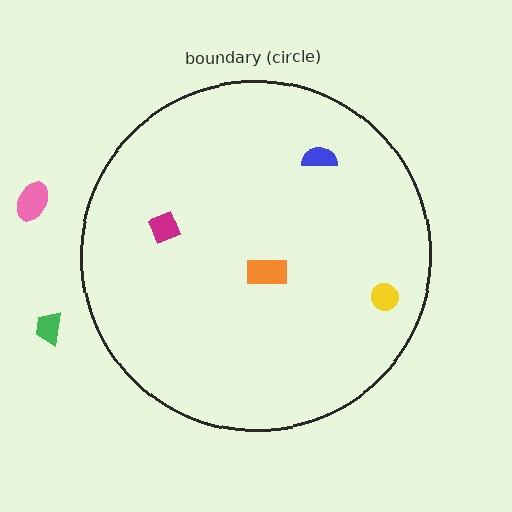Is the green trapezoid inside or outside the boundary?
Outside.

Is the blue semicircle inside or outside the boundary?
Inside.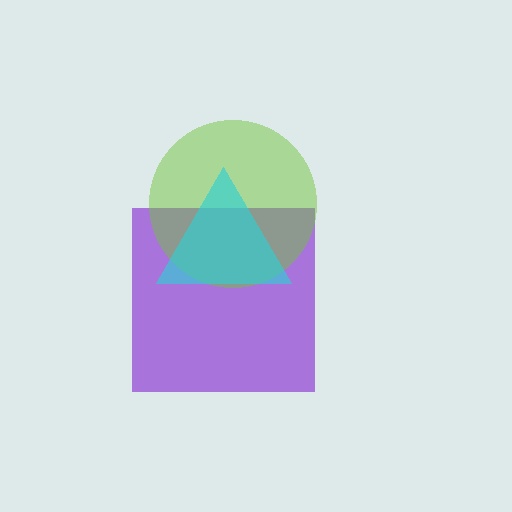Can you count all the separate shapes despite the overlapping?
Yes, there are 3 separate shapes.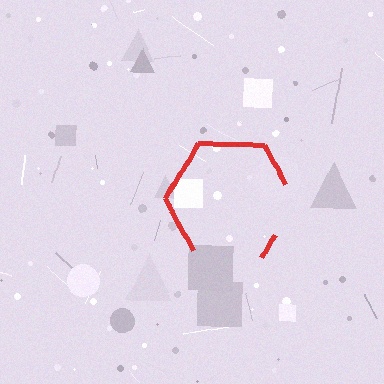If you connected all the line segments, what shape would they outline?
They would outline a hexagon.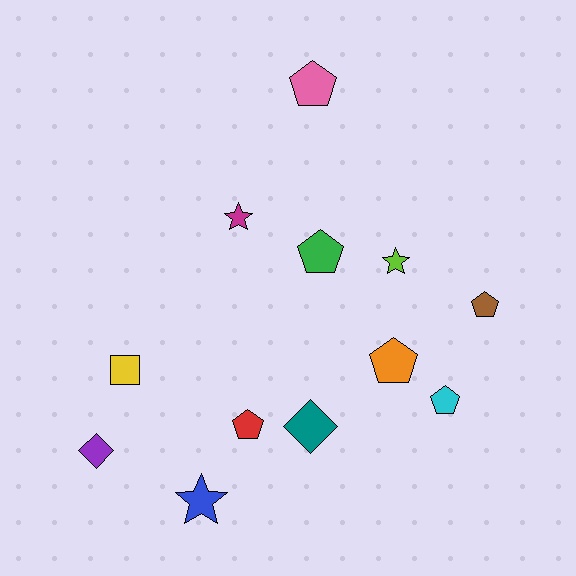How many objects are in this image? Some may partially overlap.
There are 12 objects.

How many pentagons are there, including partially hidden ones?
There are 6 pentagons.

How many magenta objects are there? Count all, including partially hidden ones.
There is 1 magenta object.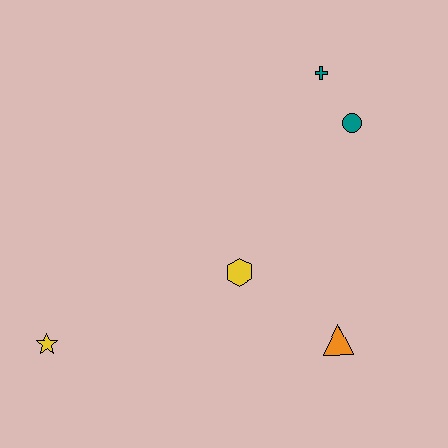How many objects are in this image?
There are 5 objects.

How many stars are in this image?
There is 1 star.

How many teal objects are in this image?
There are 2 teal objects.